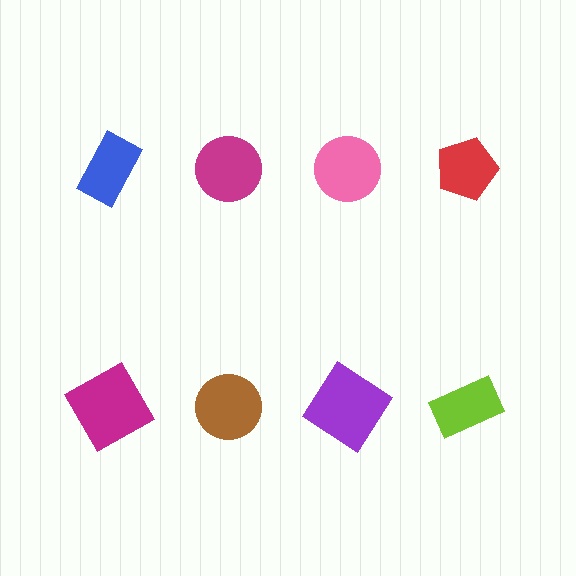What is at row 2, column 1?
A magenta square.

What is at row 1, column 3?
A pink circle.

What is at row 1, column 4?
A red pentagon.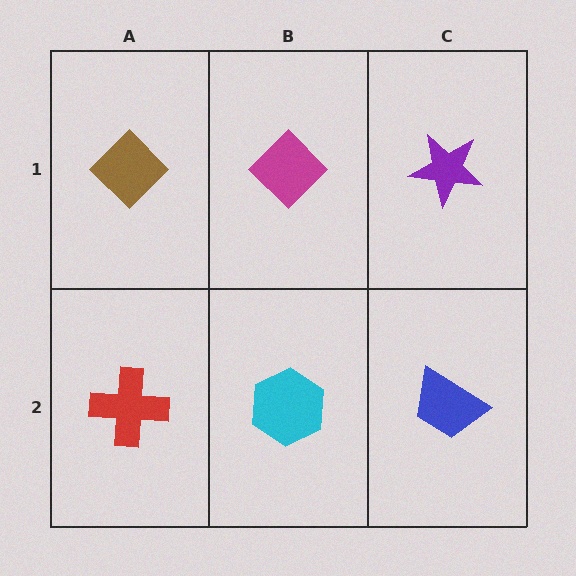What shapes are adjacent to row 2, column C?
A purple star (row 1, column C), a cyan hexagon (row 2, column B).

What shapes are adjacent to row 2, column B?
A magenta diamond (row 1, column B), a red cross (row 2, column A), a blue trapezoid (row 2, column C).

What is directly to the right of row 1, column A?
A magenta diamond.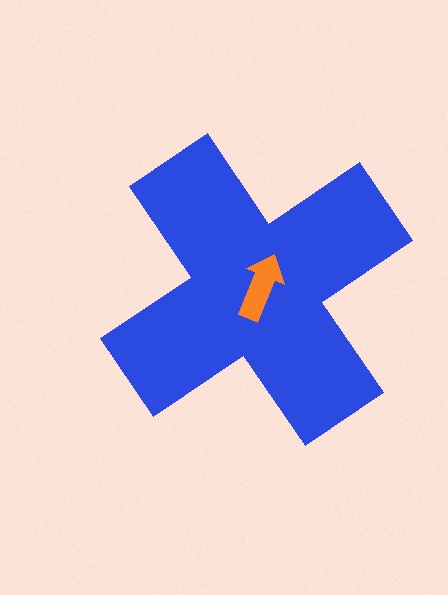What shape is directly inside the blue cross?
The orange arrow.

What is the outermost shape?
The blue cross.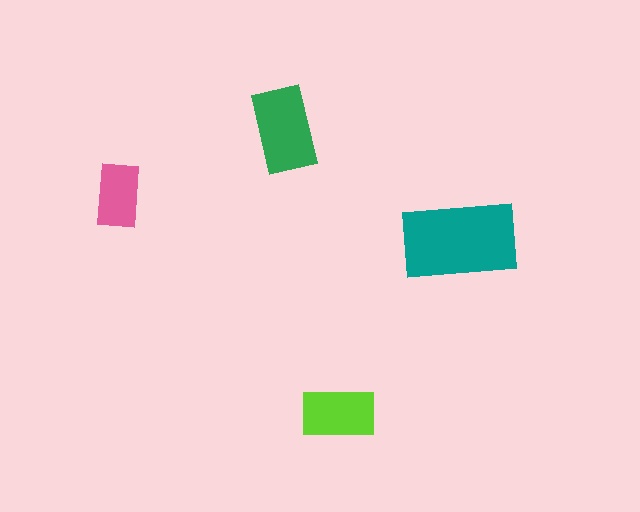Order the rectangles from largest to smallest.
the teal one, the green one, the lime one, the pink one.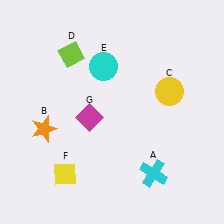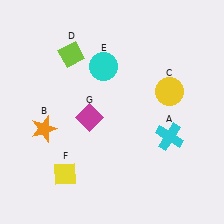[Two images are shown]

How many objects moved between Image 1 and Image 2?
1 object moved between the two images.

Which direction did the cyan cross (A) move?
The cyan cross (A) moved up.